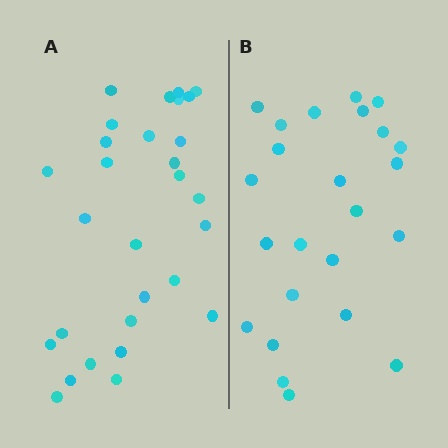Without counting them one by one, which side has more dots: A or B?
Region A (the left region) has more dots.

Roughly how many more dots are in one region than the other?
Region A has about 5 more dots than region B.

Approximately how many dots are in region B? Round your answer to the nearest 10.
About 20 dots. (The exact count is 24, which rounds to 20.)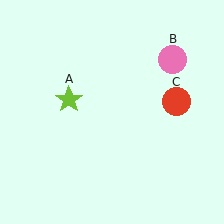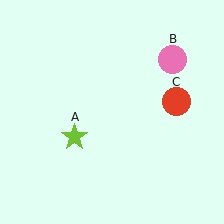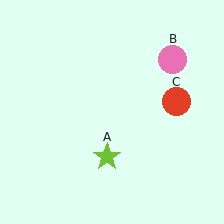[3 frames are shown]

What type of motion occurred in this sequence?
The lime star (object A) rotated counterclockwise around the center of the scene.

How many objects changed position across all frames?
1 object changed position: lime star (object A).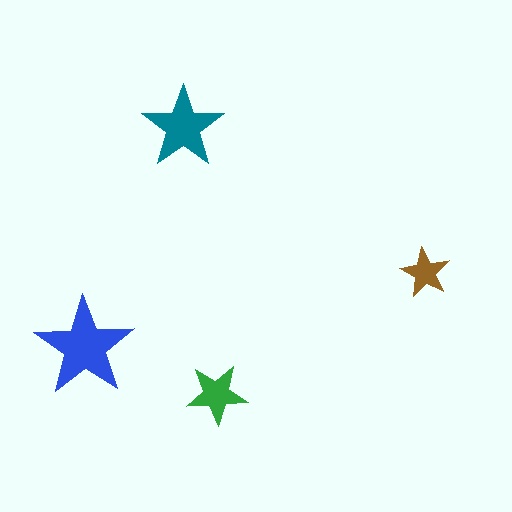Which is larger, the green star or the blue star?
The blue one.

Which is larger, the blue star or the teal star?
The blue one.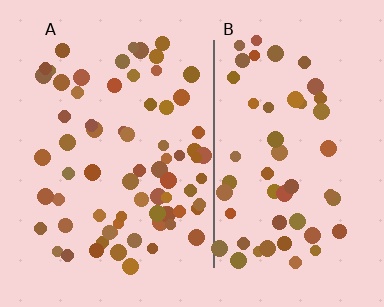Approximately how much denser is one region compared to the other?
Approximately 1.3× — region A over region B.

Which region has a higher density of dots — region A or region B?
A (the left).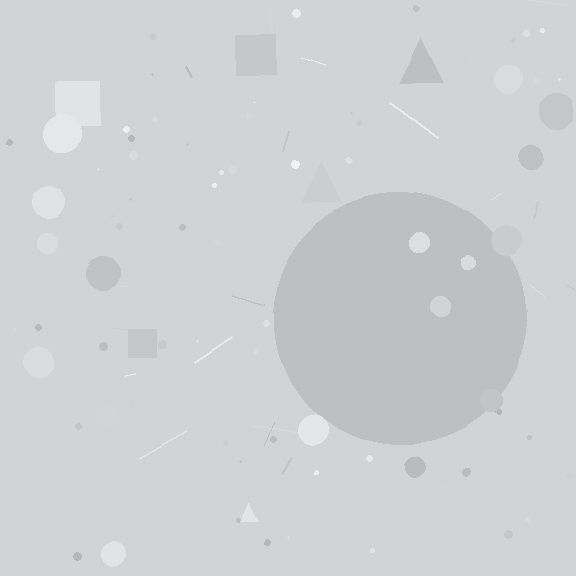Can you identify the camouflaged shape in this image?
The camouflaged shape is a circle.